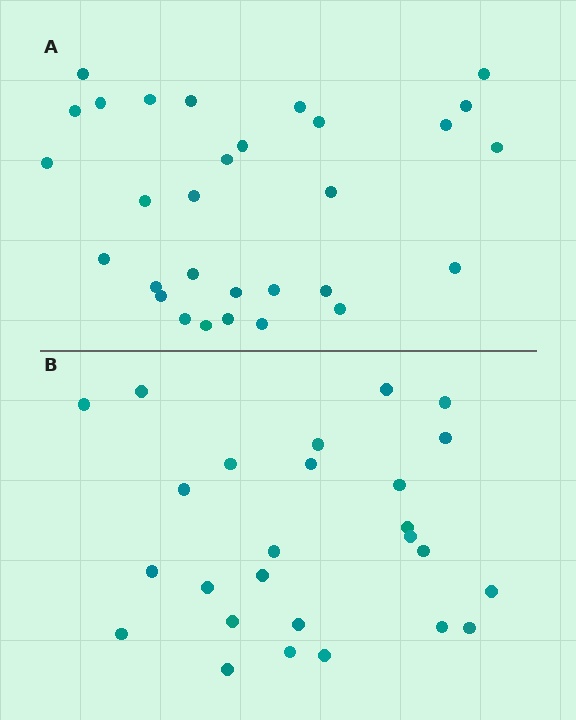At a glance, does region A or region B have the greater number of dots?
Region A (the top region) has more dots.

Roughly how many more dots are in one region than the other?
Region A has about 4 more dots than region B.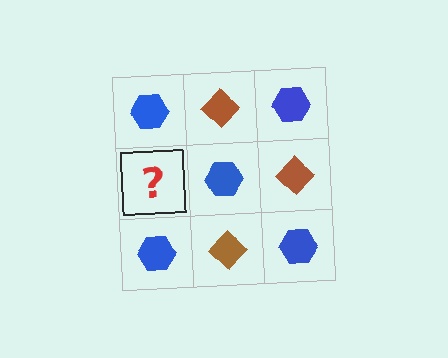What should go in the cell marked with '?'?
The missing cell should contain a brown diamond.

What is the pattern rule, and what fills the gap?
The rule is that it alternates blue hexagon and brown diamond in a checkerboard pattern. The gap should be filled with a brown diamond.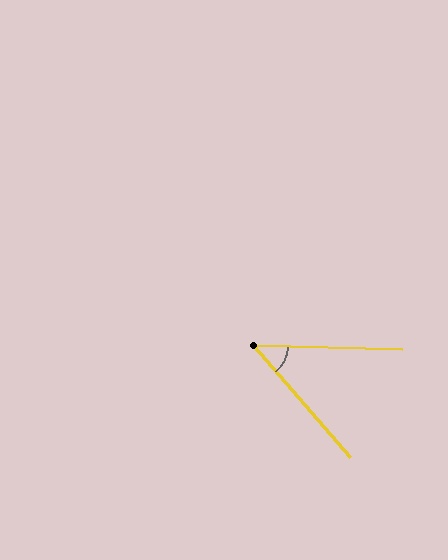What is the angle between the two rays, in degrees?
Approximately 48 degrees.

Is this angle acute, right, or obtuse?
It is acute.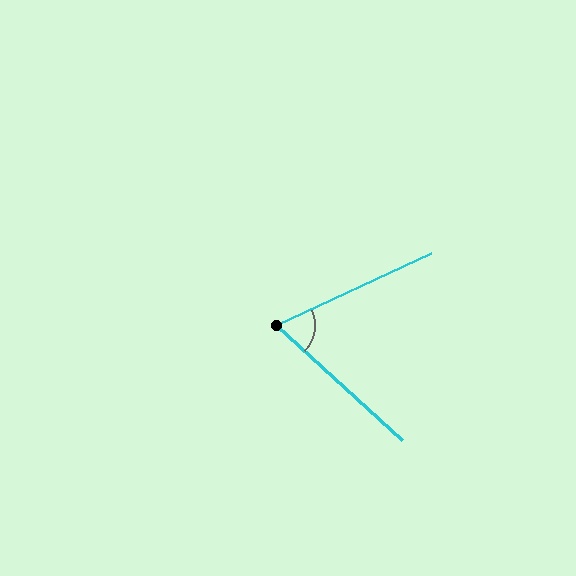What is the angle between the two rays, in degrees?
Approximately 68 degrees.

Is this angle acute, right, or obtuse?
It is acute.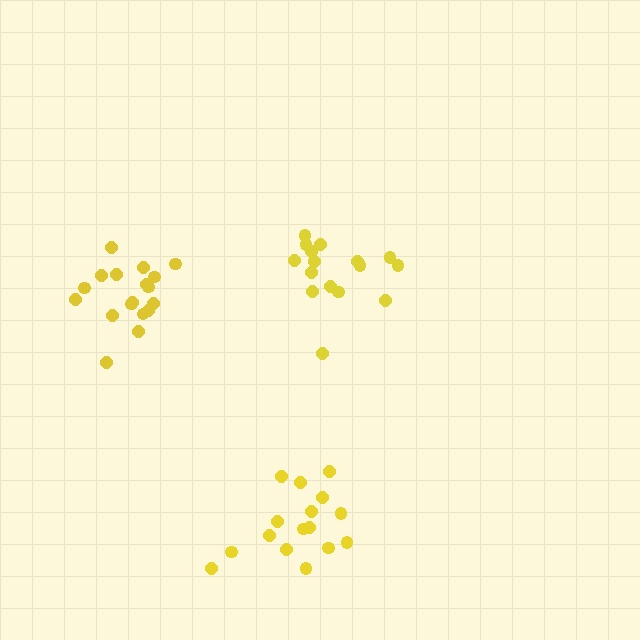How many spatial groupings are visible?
There are 3 spatial groupings.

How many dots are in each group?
Group 1: 16 dots, Group 2: 16 dots, Group 3: 18 dots (50 total).